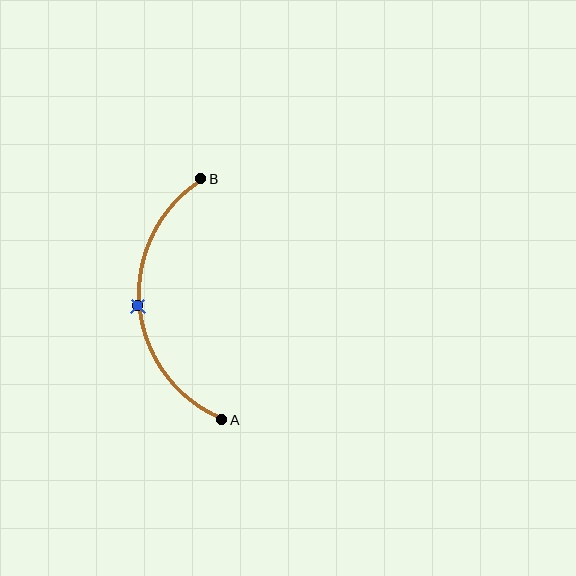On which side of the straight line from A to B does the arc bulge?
The arc bulges to the left of the straight line connecting A and B.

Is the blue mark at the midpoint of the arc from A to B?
Yes. The blue mark lies on the arc at equal arc-length from both A and B — it is the arc midpoint.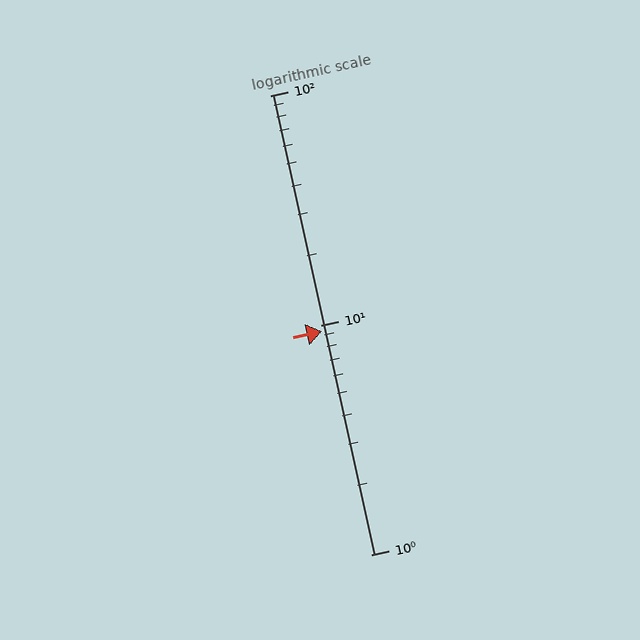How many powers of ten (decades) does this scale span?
The scale spans 2 decades, from 1 to 100.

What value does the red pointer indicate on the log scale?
The pointer indicates approximately 9.4.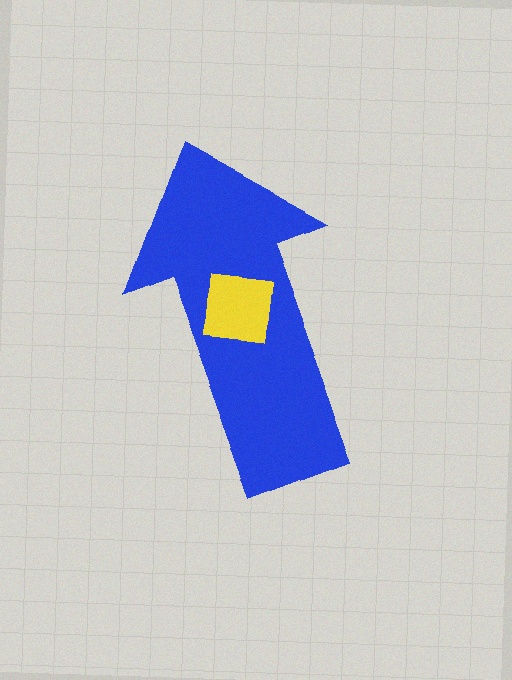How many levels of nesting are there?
2.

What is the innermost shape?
The yellow square.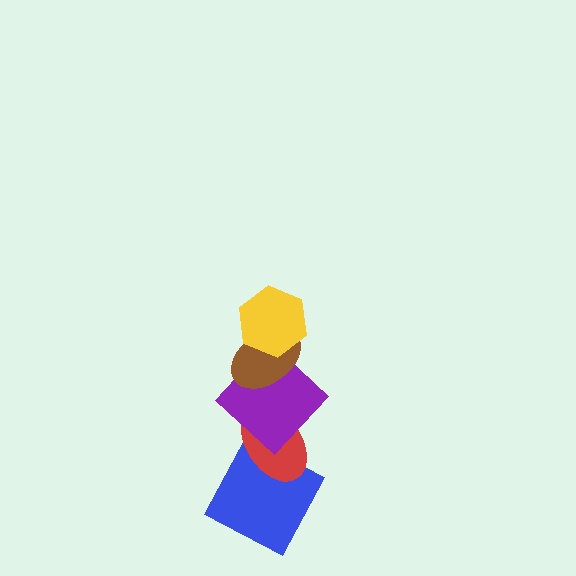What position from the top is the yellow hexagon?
The yellow hexagon is 1st from the top.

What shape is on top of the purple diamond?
The brown ellipse is on top of the purple diamond.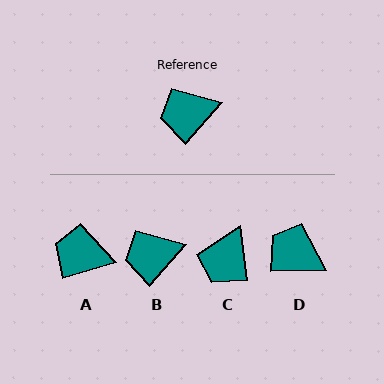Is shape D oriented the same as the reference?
No, it is off by about 47 degrees.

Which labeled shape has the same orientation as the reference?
B.